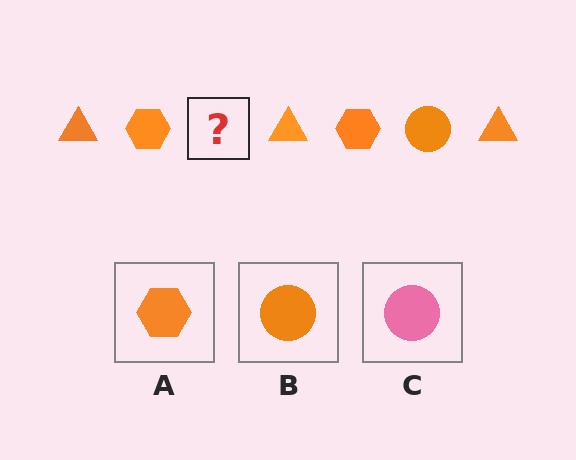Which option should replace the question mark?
Option B.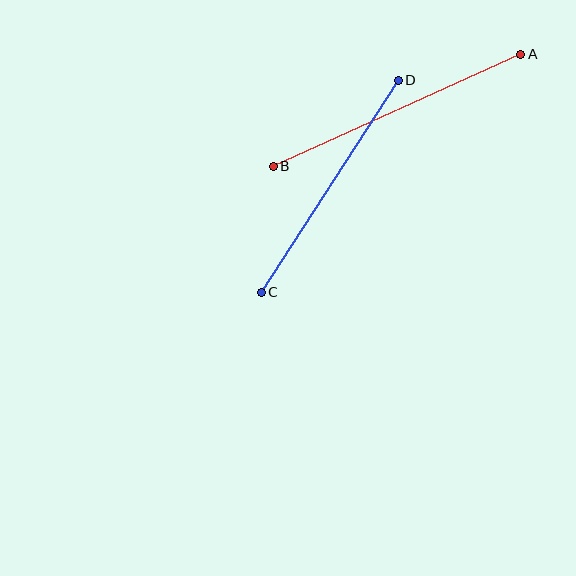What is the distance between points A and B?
The distance is approximately 272 pixels.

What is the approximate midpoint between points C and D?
The midpoint is at approximately (330, 186) pixels.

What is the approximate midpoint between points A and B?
The midpoint is at approximately (397, 110) pixels.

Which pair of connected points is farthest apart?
Points A and B are farthest apart.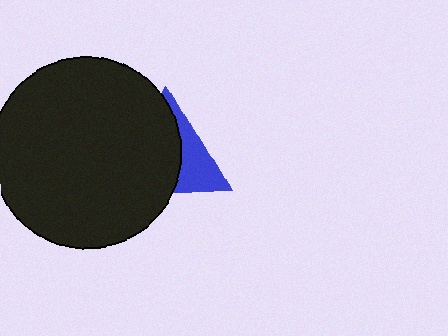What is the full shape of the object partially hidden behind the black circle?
The partially hidden object is a blue triangle.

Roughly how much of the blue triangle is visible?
A small part of it is visible (roughly 38%).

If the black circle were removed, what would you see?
You would see the complete blue triangle.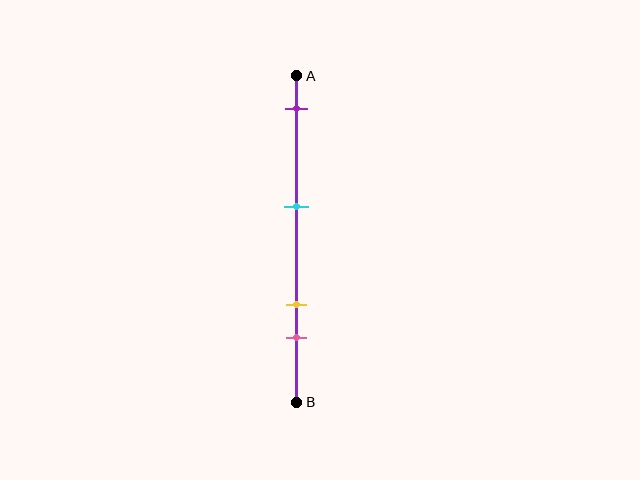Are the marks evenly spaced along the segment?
No, the marks are not evenly spaced.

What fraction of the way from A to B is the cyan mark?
The cyan mark is approximately 40% (0.4) of the way from A to B.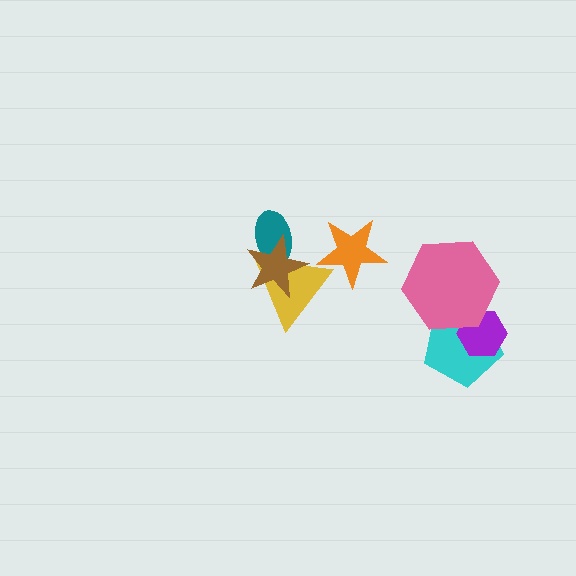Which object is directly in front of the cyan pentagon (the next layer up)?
The purple hexagon is directly in front of the cyan pentagon.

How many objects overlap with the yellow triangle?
3 objects overlap with the yellow triangle.